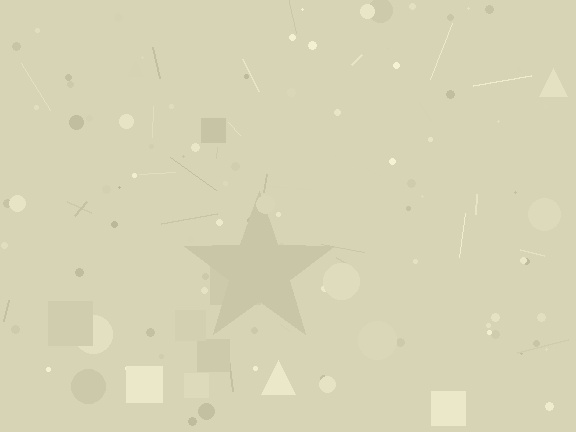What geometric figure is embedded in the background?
A star is embedded in the background.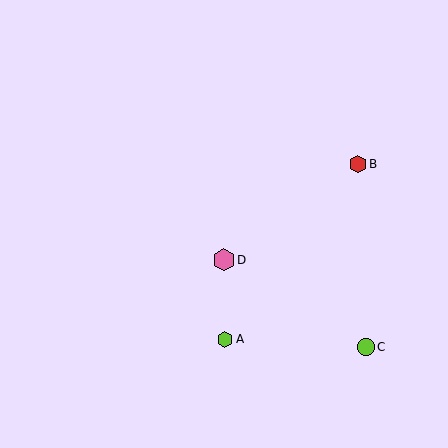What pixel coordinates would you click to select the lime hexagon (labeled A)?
Click at (225, 339) to select the lime hexagon A.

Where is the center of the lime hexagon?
The center of the lime hexagon is at (225, 339).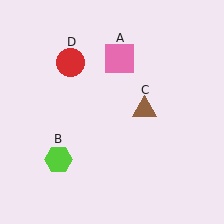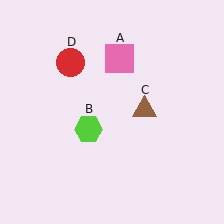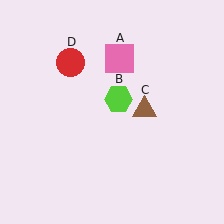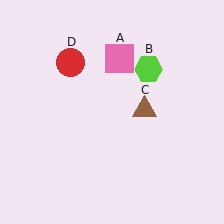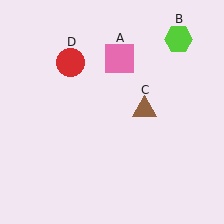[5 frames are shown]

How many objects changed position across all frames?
1 object changed position: lime hexagon (object B).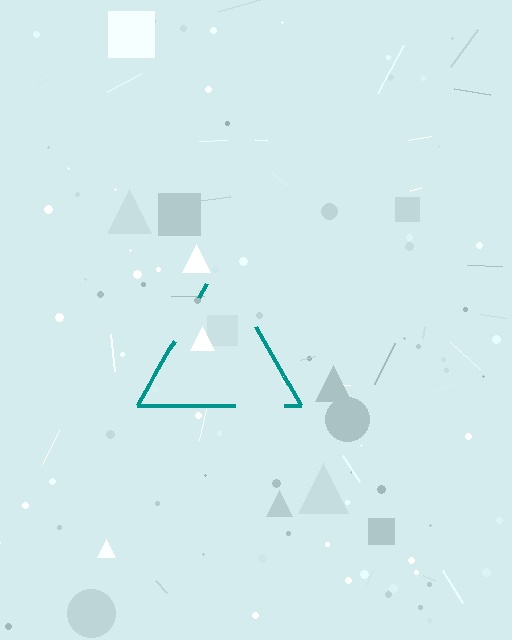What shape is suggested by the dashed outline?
The dashed outline suggests a triangle.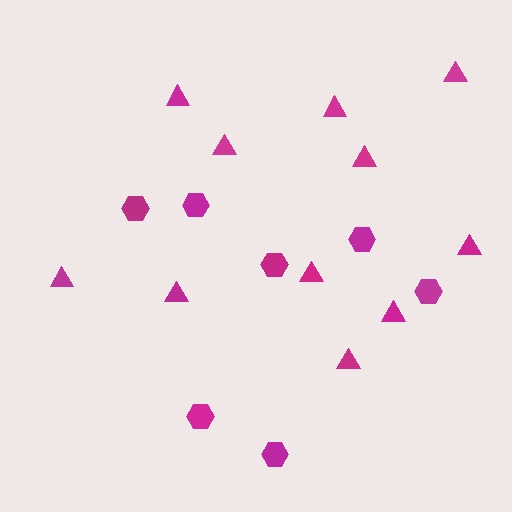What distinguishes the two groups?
There are 2 groups: one group of triangles (11) and one group of hexagons (7).